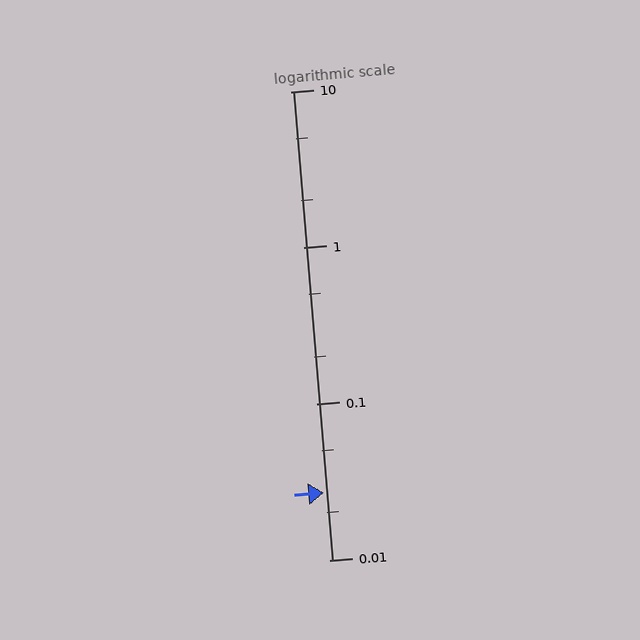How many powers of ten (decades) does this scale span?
The scale spans 3 decades, from 0.01 to 10.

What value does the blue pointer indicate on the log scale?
The pointer indicates approximately 0.027.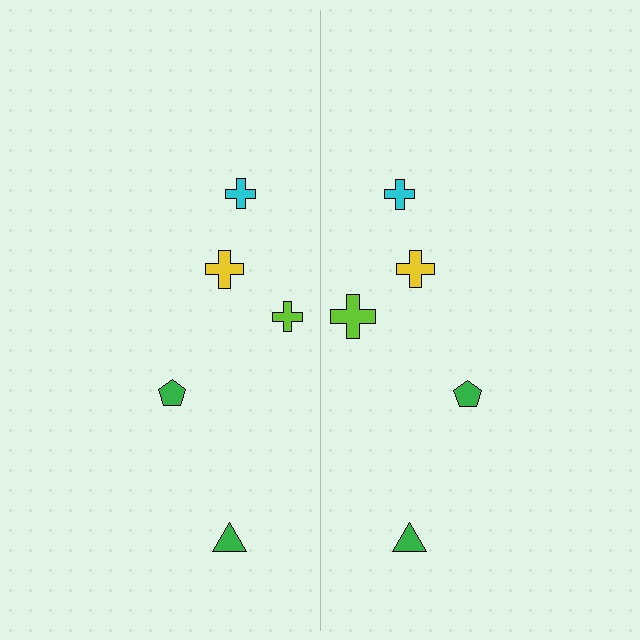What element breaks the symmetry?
The lime cross on the right side has a different size than its mirror counterpart.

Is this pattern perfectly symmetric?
No, the pattern is not perfectly symmetric. The lime cross on the right side has a different size than its mirror counterpart.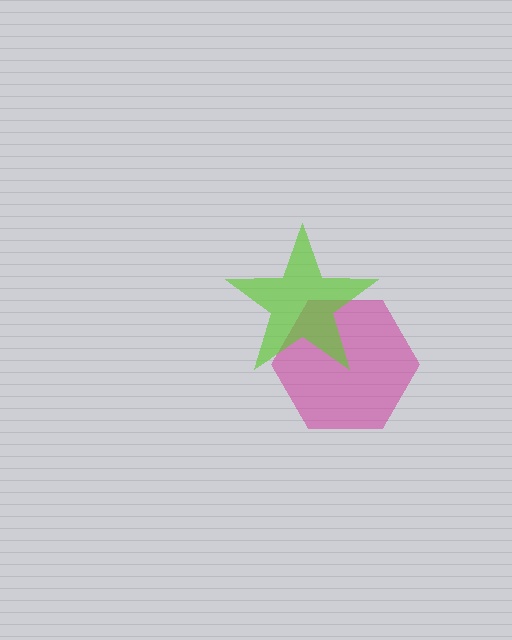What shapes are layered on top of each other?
The layered shapes are: a magenta hexagon, a lime star.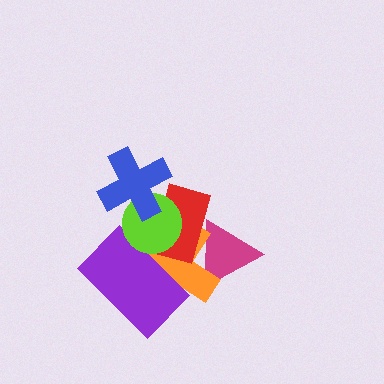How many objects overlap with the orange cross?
4 objects overlap with the orange cross.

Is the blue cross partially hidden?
No, no other shape covers it.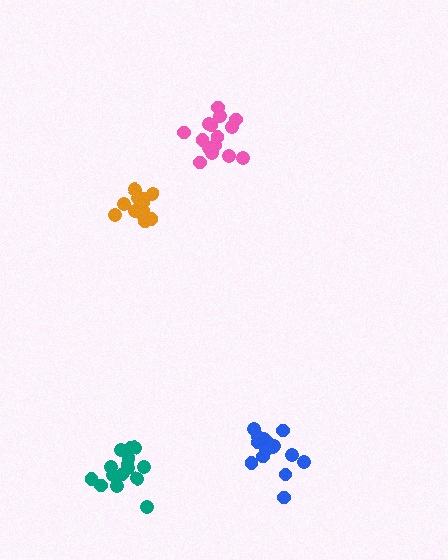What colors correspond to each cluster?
The clusters are colored: teal, orange, blue, pink.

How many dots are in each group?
Group 1: 16 dots, Group 2: 12 dots, Group 3: 18 dots, Group 4: 15 dots (61 total).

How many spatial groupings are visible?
There are 4 spatial groupings.